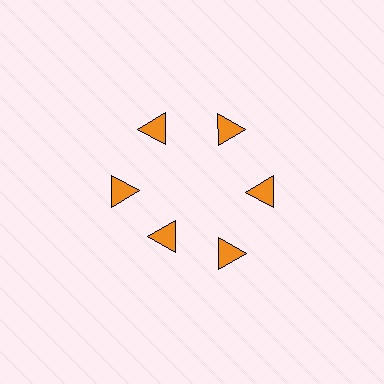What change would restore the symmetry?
The symmetry would be restored by moving it outward, back onto the ring so that all 6 triangles sit at equal angles and equal distance from the center.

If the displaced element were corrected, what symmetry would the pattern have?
It would have 6-fold rotational symmetry — the pattern would map onto itself every 60 degrees.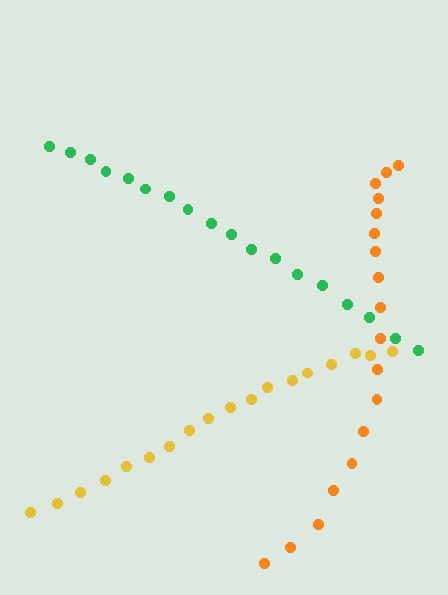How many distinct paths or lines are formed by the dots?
There are 3 distinct paths.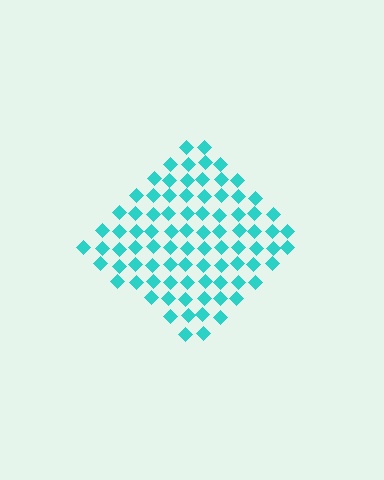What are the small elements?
The small elements are diamonds.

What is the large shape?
The large shape is a diamond.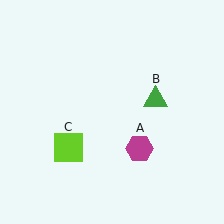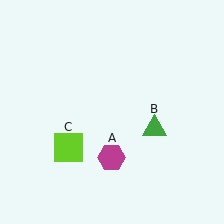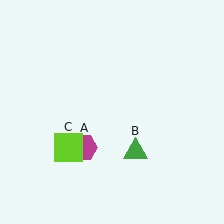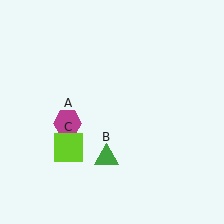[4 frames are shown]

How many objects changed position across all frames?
2 objects changed position: magenta hexagon (object A), green triangle (object B).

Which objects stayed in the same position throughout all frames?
Lime square (object C) remained stationary.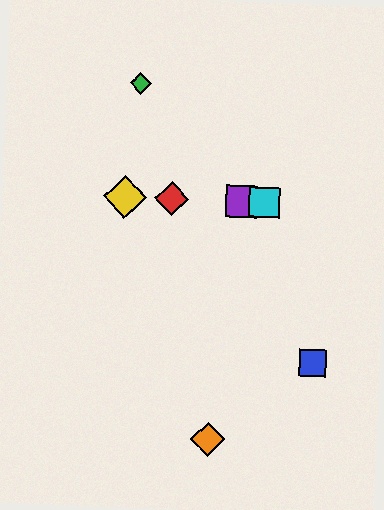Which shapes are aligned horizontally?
The red diamond, the yellow diamond, the purple square, the cyan square are aligned horizontally.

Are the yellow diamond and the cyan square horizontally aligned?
Yes, both are at y≈197.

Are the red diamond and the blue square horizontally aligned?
No, the red diamond is at y≈199 and the blue square is at y≈363.